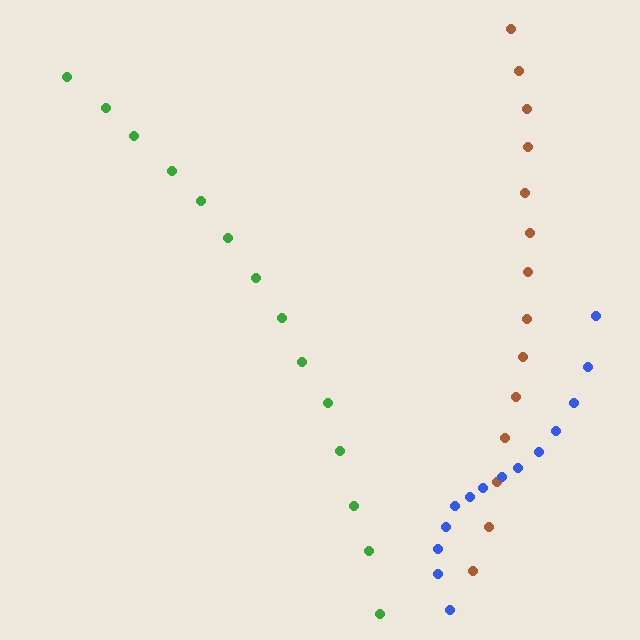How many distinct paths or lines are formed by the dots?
There are 3 distinct paths.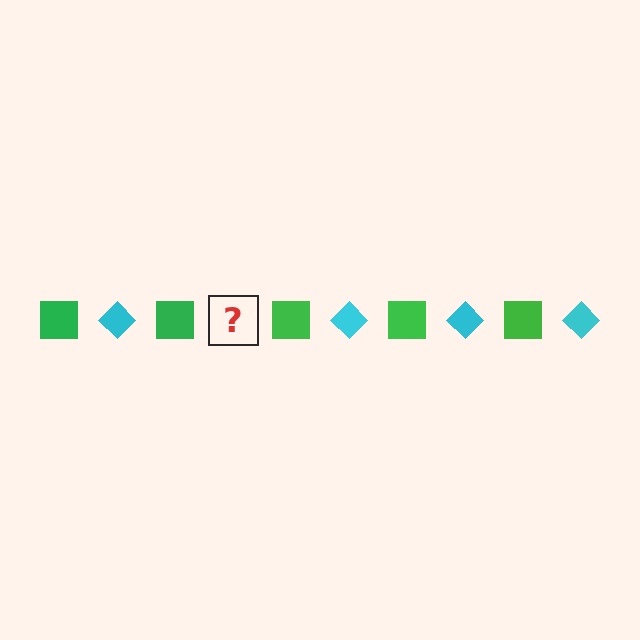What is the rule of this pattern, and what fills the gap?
The rule is that the pattern alternates between green square and cyan diamond. The gap should be filled with a cyan diamond.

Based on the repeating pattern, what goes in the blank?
The blank should be a cyan diamond.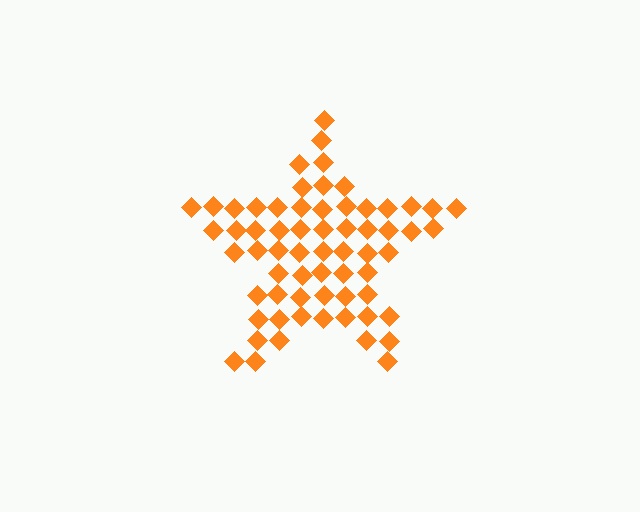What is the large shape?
The large shape is a star.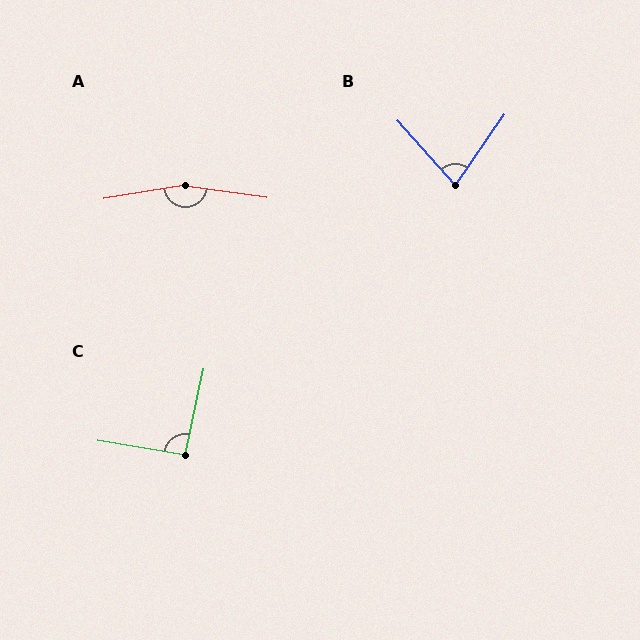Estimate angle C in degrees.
Approximately 92 degrees.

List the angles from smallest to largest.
B (76°), C (92°), A (162°).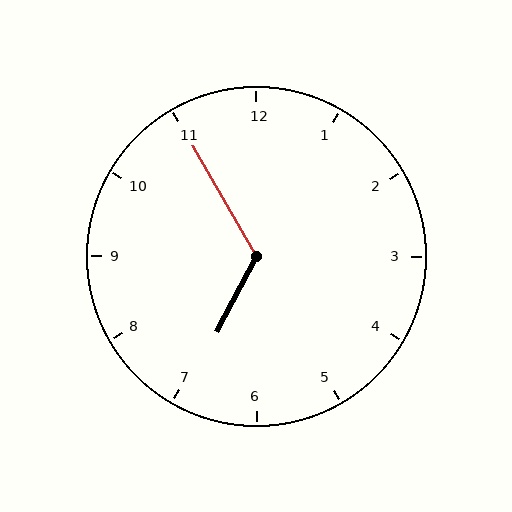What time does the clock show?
6:55.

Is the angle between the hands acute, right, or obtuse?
It is obtuse.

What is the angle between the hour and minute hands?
Approximately 122 degrees.